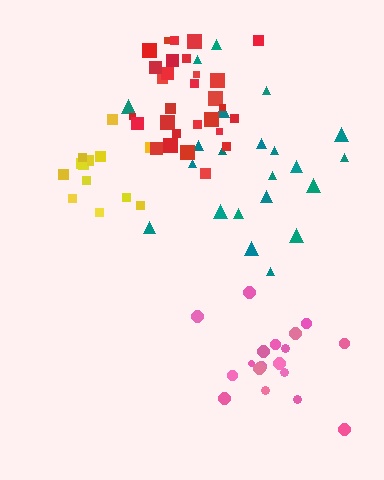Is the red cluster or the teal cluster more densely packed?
Red.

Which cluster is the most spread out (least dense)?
Teal.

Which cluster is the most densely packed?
Red.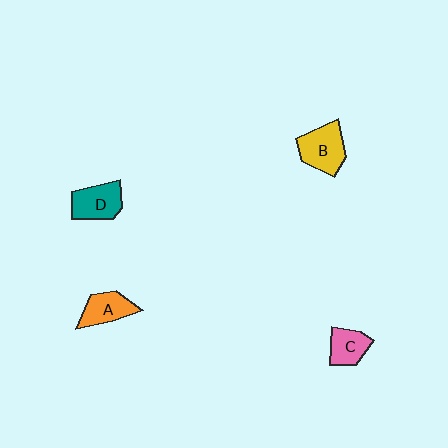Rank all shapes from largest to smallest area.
From largest to smallest: B (yellow), D (teal), A (orange), C (pink).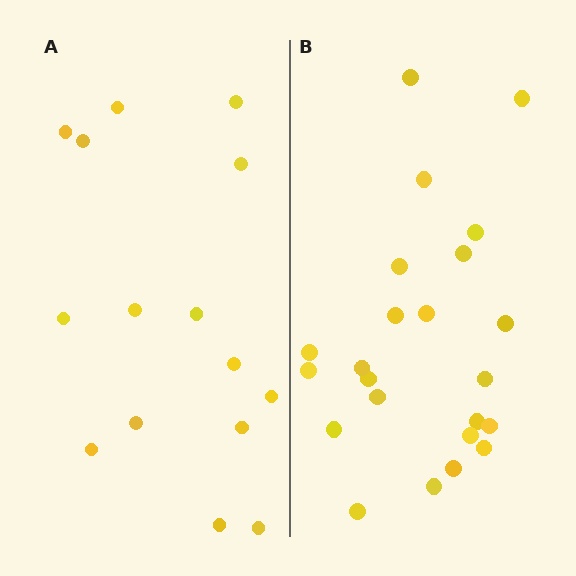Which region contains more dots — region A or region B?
Region B (the right region) has more dots.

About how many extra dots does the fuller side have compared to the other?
Region B has roughly 8 or so more dots than region A.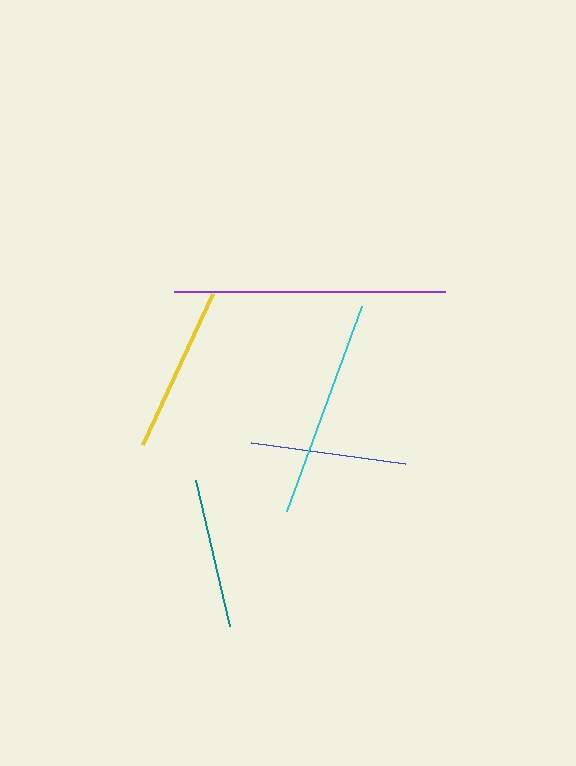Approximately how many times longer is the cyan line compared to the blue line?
The cyan line is approximately 1.4 times the length of the blue line.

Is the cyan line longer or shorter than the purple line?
The purple line is longer than the cyan line.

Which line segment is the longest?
The purple line is the longest at approximately 271 pixels.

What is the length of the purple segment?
The purple segment is approximately 271 pixels long.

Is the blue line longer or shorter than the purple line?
The purple line is longer than the blue line.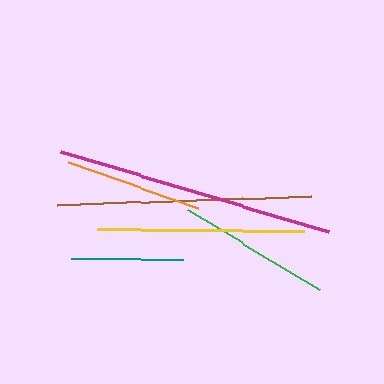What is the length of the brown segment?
The brown segment is approximately 254 pixels long.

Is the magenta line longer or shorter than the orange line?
The magenta line is longer than the orange line.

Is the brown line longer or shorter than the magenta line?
The magenta line is longer than the brown line.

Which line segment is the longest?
The magenta line is the longest at approximately 278 pixels.